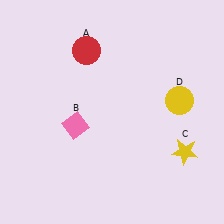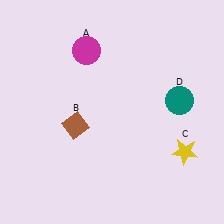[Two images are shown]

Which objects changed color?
A changed from red to magenta. B changed from pink to brown. D changed from yellow to teal.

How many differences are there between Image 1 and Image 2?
There are 3 differences between the two images.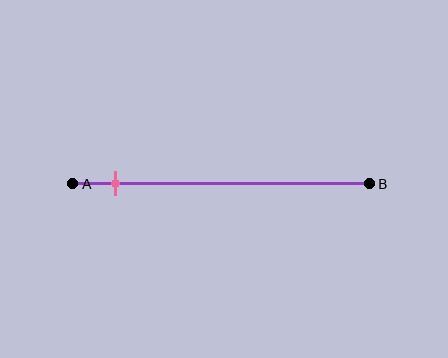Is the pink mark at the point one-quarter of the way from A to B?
No, the mark is at about 15% from A, not at the 25% one-quarter point.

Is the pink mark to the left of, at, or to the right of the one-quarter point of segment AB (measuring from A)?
The pink mark is to the left of the one-quarter point of segment AB.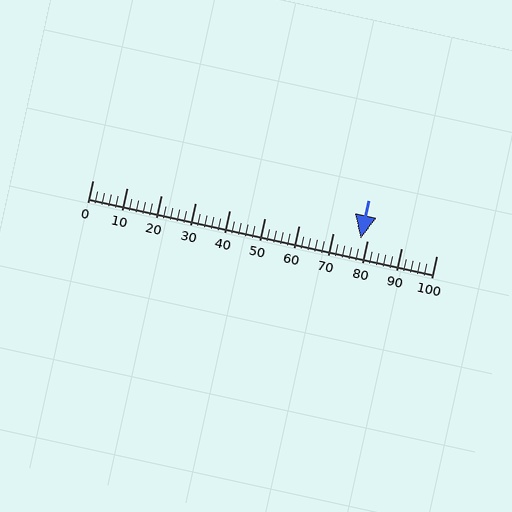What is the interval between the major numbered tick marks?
The major tick marks are spaced 10 units apart.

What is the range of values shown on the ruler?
The ruler shows values from 0 to 100.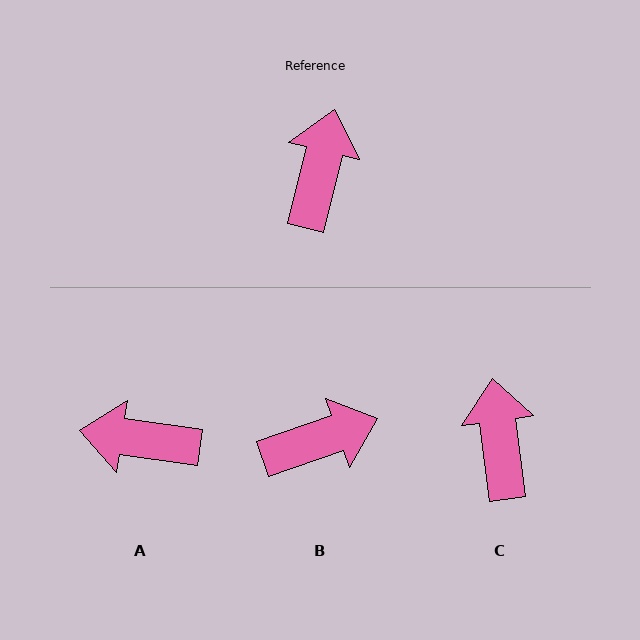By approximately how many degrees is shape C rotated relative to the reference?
Approximately 21 degrees counter-clockwise.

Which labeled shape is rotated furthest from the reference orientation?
A, about 96 degrees away.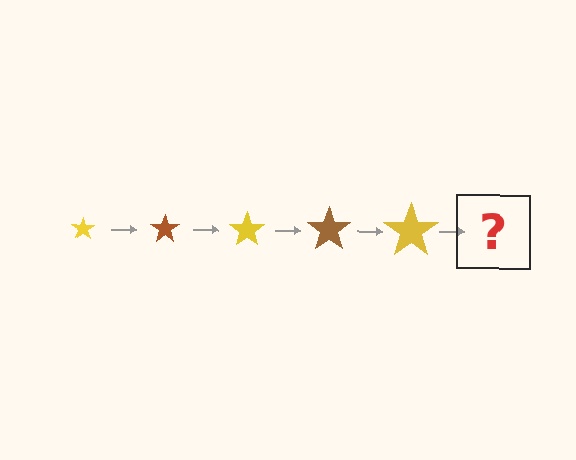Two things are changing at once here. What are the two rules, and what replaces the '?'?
The two rules are that the star grows larger each step and the color cycles through yellow and brown. The '?' should be a brown star, larger than the previous one.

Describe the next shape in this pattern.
It should be a brown star, larger than the previous one.